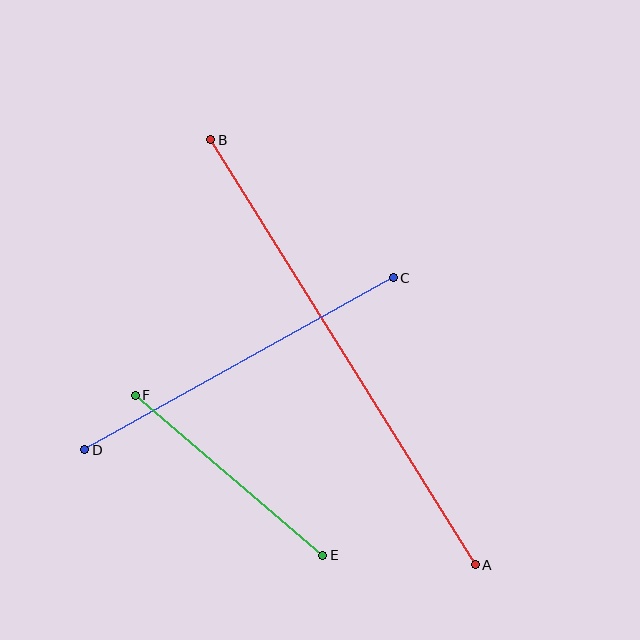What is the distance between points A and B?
The distance is approximately 500 pixels.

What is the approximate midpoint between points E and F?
The midpoint is at approximately (229, 475) pixels.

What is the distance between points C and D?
The distance is approximately 353 pixels.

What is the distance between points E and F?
The distance is approximately 246 pixels.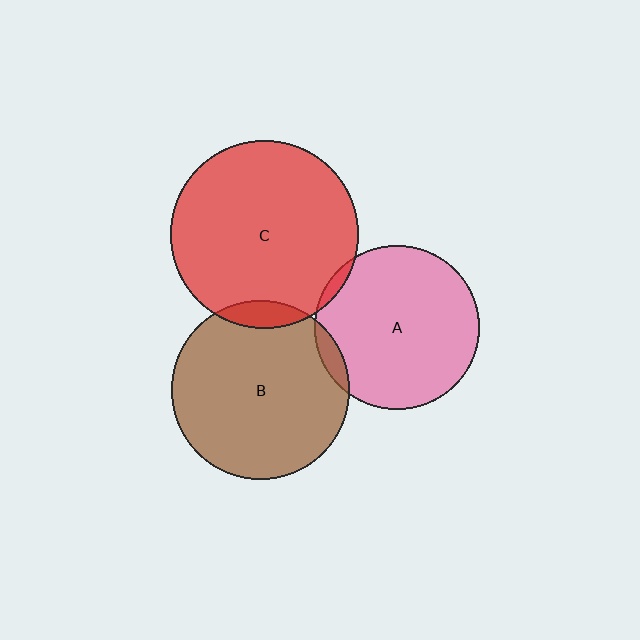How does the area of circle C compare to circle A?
Approximately 1.3 times.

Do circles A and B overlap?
Yes.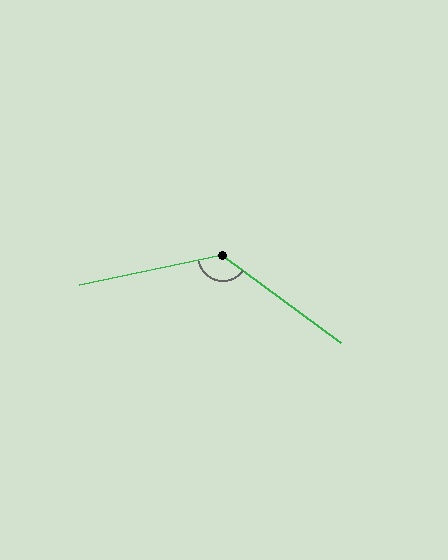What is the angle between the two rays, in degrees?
Approximately 132 degrees.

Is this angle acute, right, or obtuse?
It is obtuse.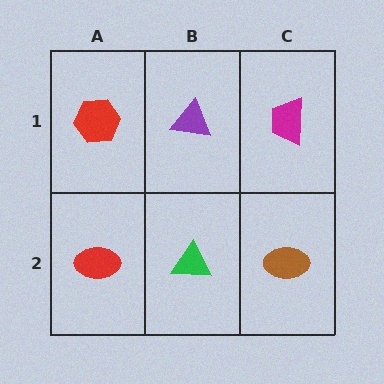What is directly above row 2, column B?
A purple triangle.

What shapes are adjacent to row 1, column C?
A brown ellipse (row 2, column C), a purple triangle (row 1, column B).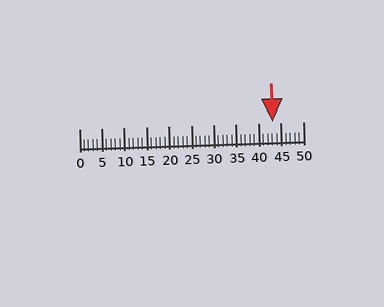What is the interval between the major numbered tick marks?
The major tick marks are spaced 5 units apart.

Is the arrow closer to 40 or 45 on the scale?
The arrow is closer to 45.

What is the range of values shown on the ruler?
The ruler shows values from 0 to 50.